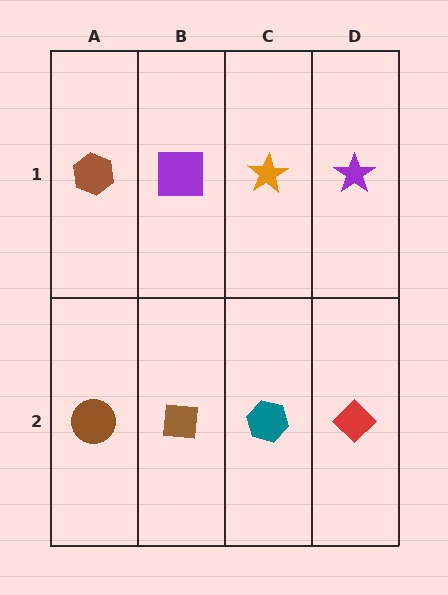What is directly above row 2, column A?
A brown hexagon.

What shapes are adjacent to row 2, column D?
A purple star (row 1, column D), a teal hexagon (row 2, column C).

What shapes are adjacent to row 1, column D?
A red diamond (row 2, column D), an orange star (row 1, column C).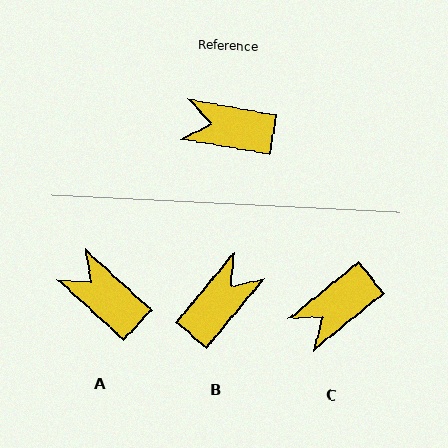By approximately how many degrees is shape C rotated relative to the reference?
Approximately 49 degrees counter-clockwise.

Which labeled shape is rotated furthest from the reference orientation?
B, about 120 degrees away.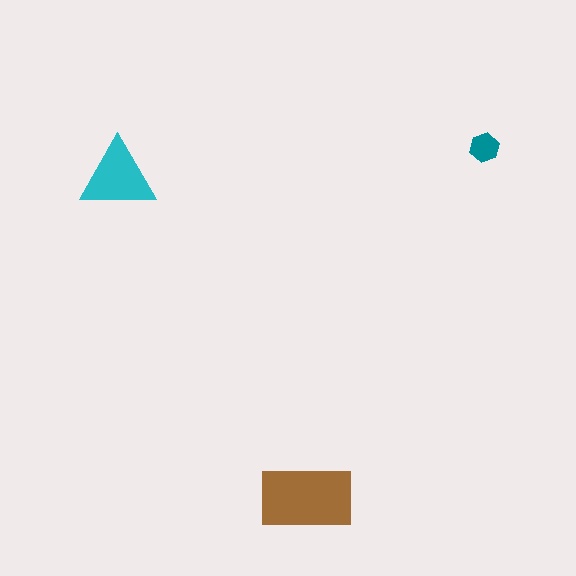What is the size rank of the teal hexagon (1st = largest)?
3rd.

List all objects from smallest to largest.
The teal hexagon, the cyan triangle, the brown rectangle.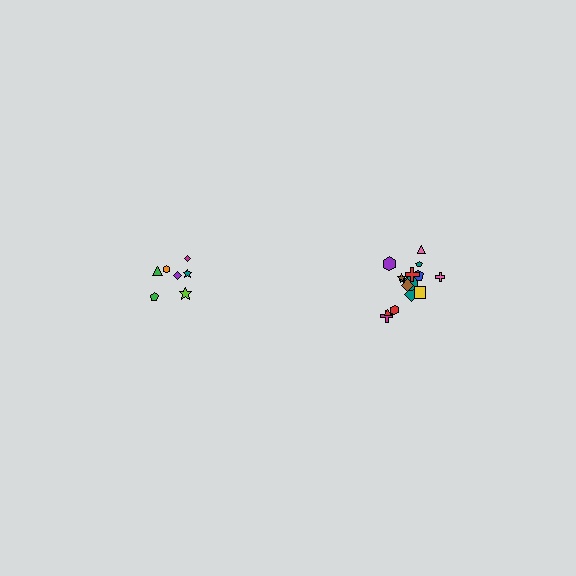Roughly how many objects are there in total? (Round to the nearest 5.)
Roughly 20 objects in total.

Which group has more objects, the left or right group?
The right group.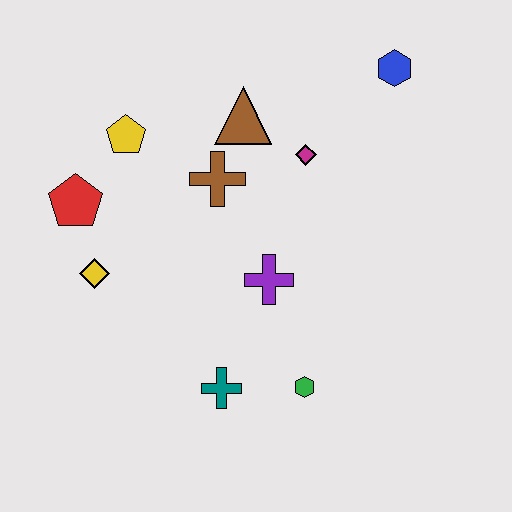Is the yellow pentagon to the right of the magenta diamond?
No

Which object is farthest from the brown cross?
The green hexagon is farthest from the brown cross.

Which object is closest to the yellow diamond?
The red pentagon is closest to the yellow diamond.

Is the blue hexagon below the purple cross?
No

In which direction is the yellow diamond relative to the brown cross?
The yellow diamond is to the left of the brown cross.